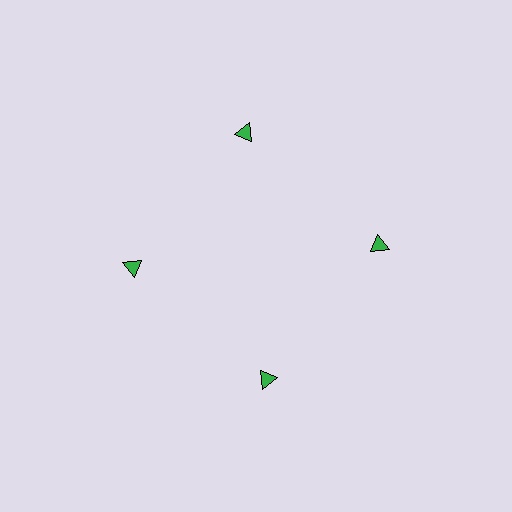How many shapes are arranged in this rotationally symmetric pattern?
There are 4 shapes, arranged in 4 groups of 1.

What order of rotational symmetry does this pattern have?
This pattern has 4-fold rotational symmetry.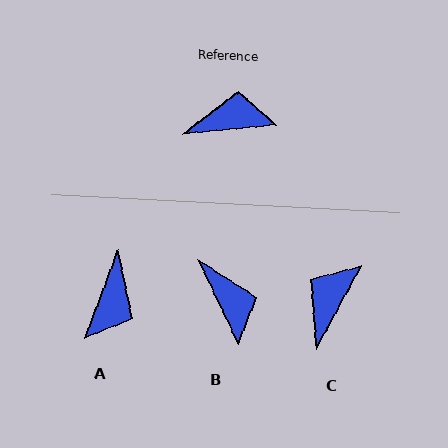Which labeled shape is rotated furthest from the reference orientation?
A, about 116 degrees away.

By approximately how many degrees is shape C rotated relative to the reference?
Approximately 56 degrees counter-clockwise.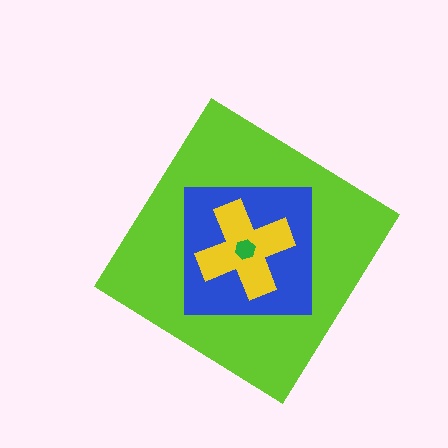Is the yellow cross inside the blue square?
Yes.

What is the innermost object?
The green hexagon.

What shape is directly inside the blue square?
The yellow cross.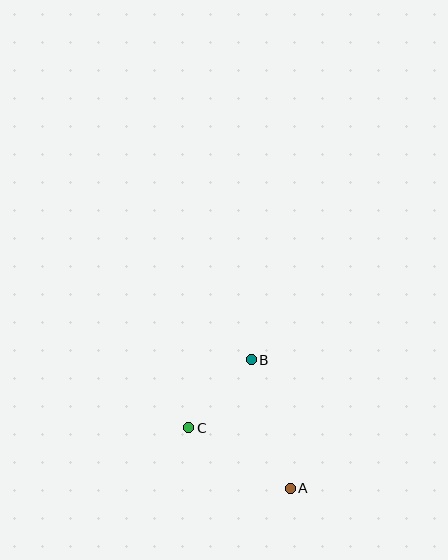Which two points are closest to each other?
Points B and C are closest to each other.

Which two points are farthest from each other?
Points A and B are farthest from each other.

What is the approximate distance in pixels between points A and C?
The distance between A and C is approximately 118 pixels.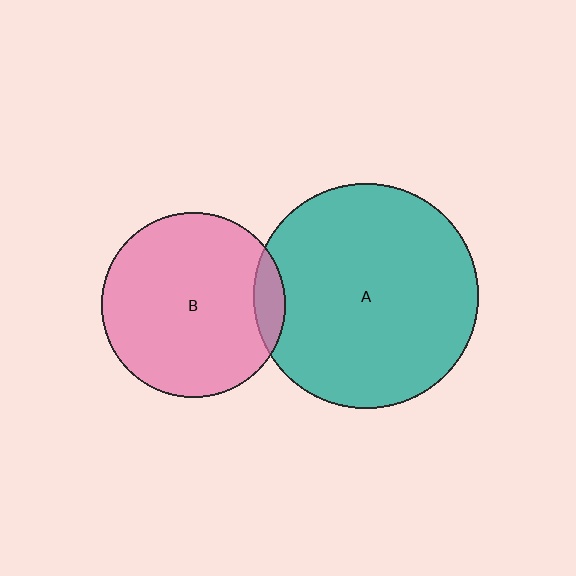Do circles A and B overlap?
Yes.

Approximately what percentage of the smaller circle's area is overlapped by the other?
Approximately 10%.